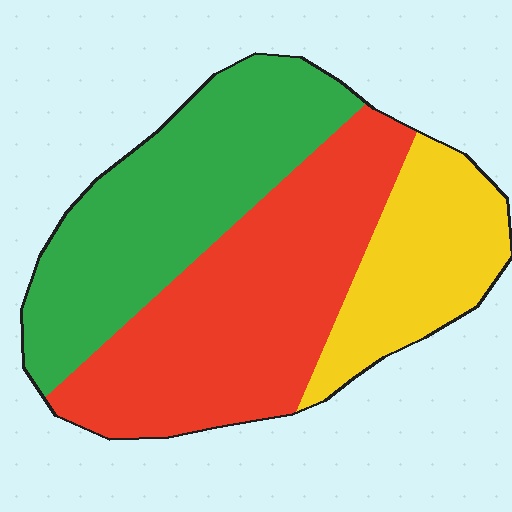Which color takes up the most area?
Red, at roughly 40%.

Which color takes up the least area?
Yellow, at roughly 20%.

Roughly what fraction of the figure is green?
Green takes up between a quarter and a half of the figure.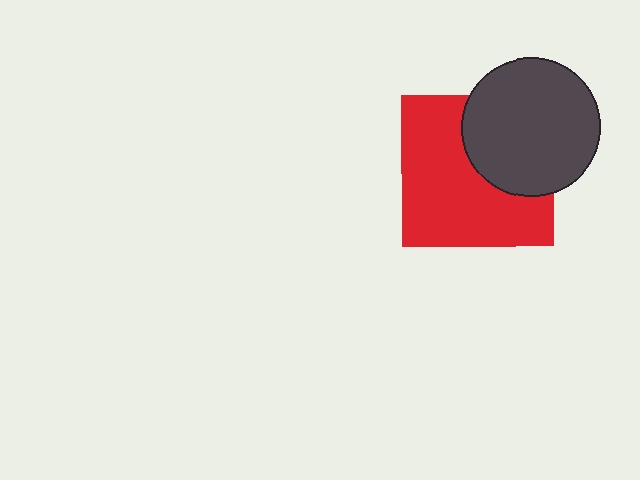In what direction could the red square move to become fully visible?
The red square could move toward the lower-left. That would shift it out from behind the dark gray circle entirely.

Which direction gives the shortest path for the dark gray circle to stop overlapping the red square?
Moving toward the upper-right gives the shortest separation.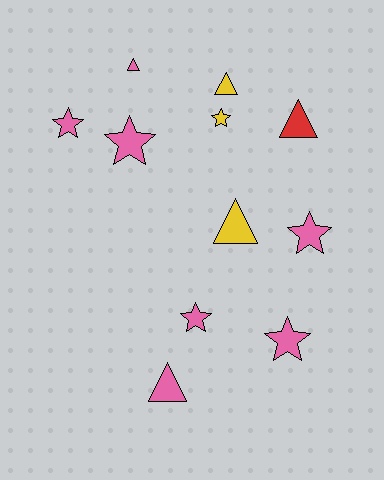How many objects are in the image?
There are 11 objects.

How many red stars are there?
There are no red stars.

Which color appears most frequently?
Pink, with 7 objects.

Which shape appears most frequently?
Star, with 6 objects.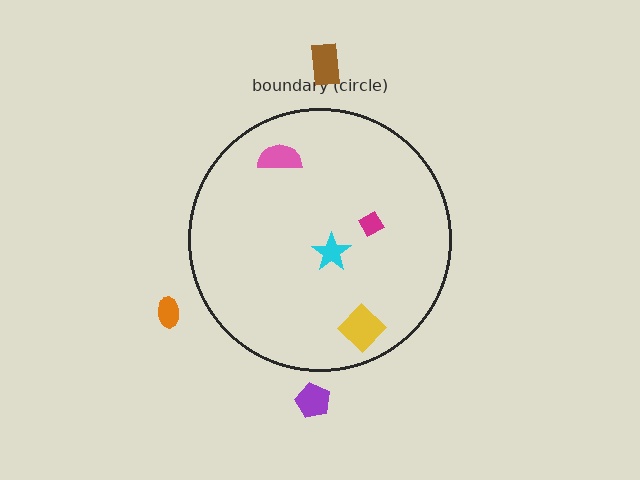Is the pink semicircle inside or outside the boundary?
Inside.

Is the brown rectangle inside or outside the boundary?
Outside.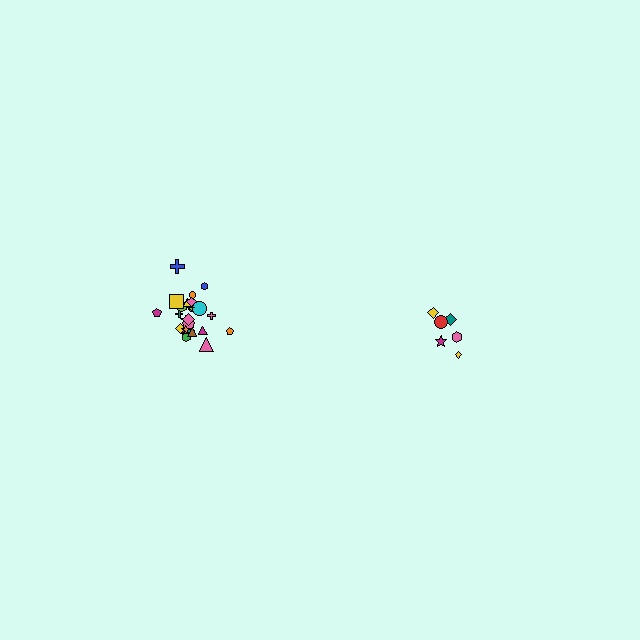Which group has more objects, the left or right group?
The left group.